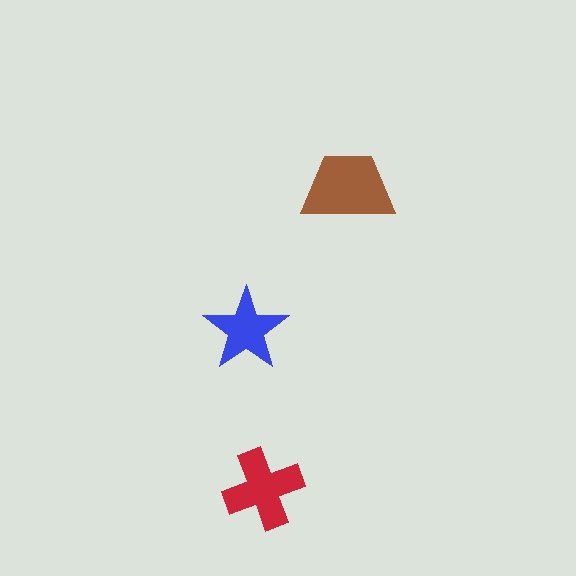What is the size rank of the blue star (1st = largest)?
3rd.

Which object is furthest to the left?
The blue star is leftmost.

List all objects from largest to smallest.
The brown trapezoid, the red cross, the blue star.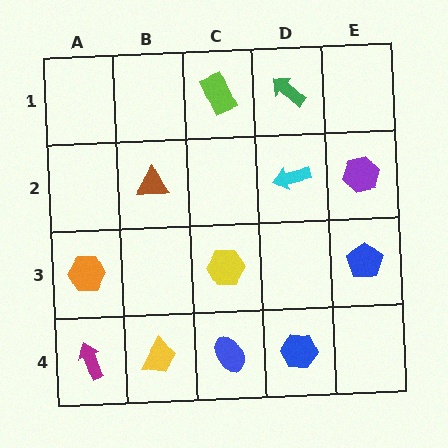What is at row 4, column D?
A blue hexagon.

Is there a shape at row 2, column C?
No, that cell is empty.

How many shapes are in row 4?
4 shapes.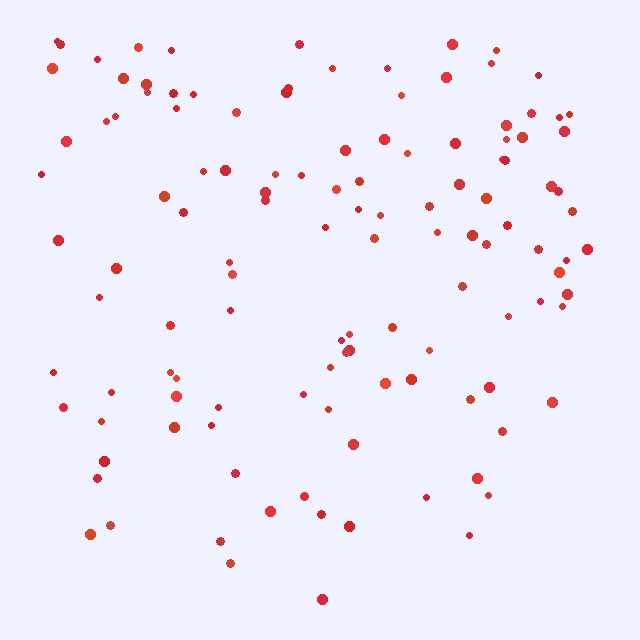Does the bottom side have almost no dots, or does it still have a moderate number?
Still a moderate number, just noticeably fewer than the top.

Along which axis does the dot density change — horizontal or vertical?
Vertical.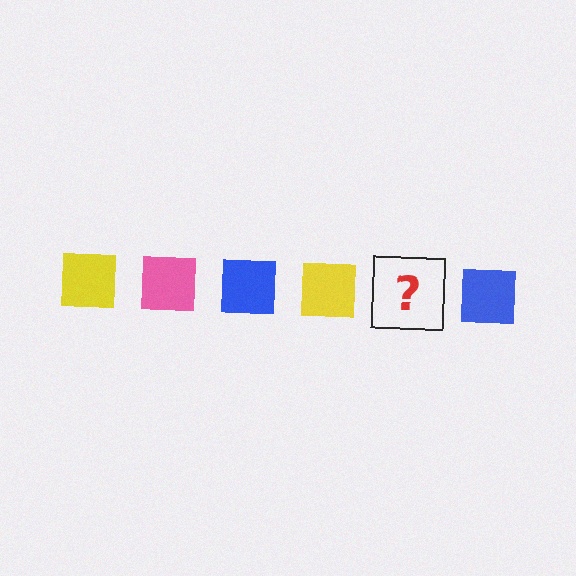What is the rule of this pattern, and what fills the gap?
The rule is that the pattern cycles through yellow, pink, blue squares. The gap should be filled with a pink square.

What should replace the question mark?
The question mark should be replaced with a pink square.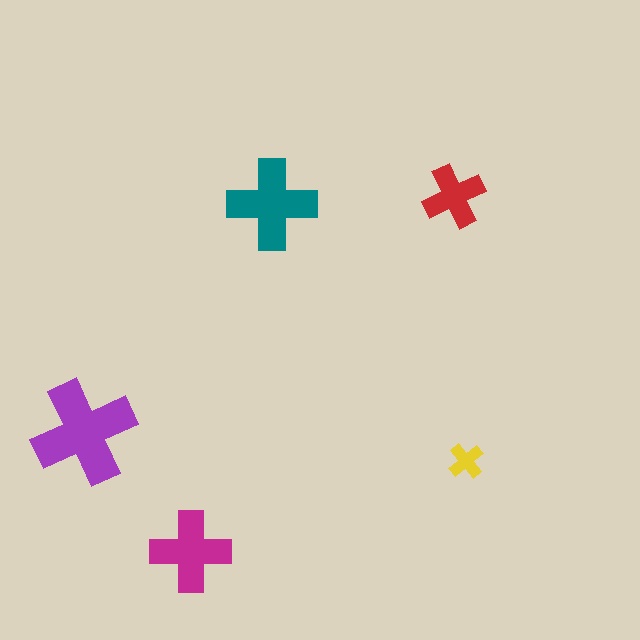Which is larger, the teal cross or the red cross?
The teal one.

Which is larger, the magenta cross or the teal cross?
The teal one.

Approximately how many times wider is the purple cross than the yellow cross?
About 3 times wider.